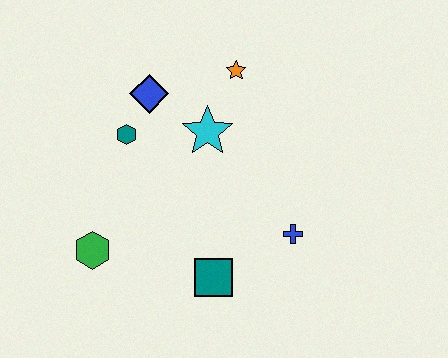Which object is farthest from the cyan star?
The green hexagon is farthest from the cyan star.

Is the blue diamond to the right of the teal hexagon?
Yes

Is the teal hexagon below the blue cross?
No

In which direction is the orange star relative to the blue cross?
The orange star is above the blue cross.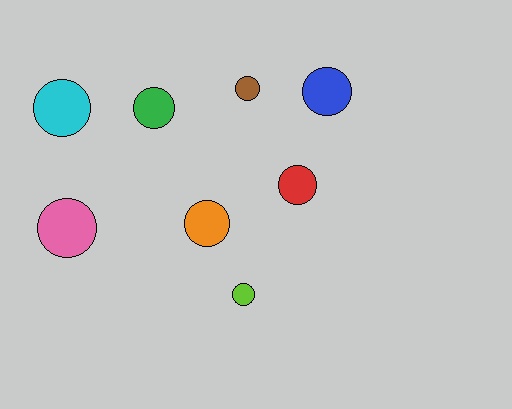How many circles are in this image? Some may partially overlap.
There are 8 circles.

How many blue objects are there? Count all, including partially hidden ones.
There is 1 blue object.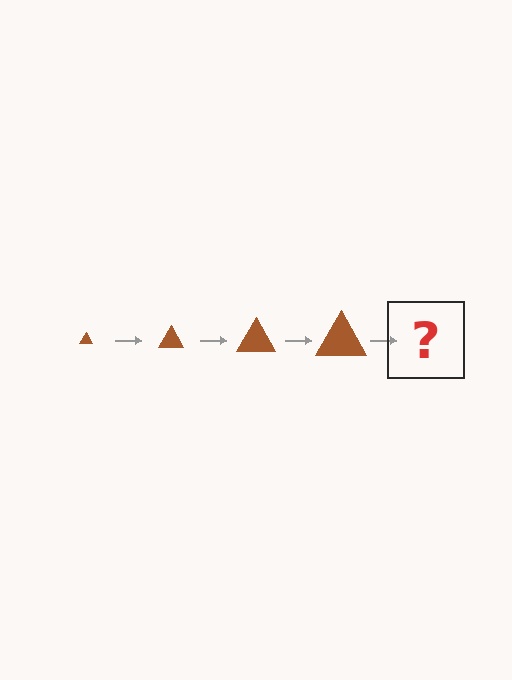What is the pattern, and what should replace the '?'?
The pattern is that the triangle gets progressively larger each step. The '?' should be a brown triangle, larger than the previous one.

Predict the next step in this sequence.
The next step is a brown triangle, larger than the previous one.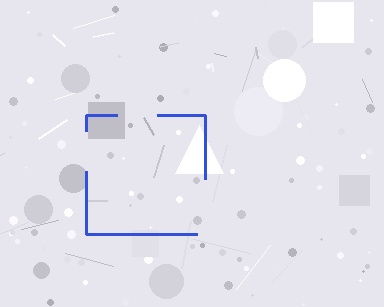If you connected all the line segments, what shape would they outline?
They would outline a square.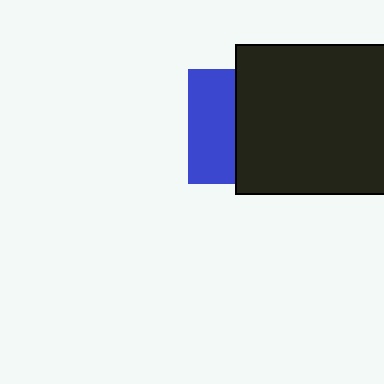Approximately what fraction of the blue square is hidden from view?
Roughly 59% of the blue square is hidden behind the black square.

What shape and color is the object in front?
The object in front is a black square.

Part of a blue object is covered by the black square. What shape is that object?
It is a square.